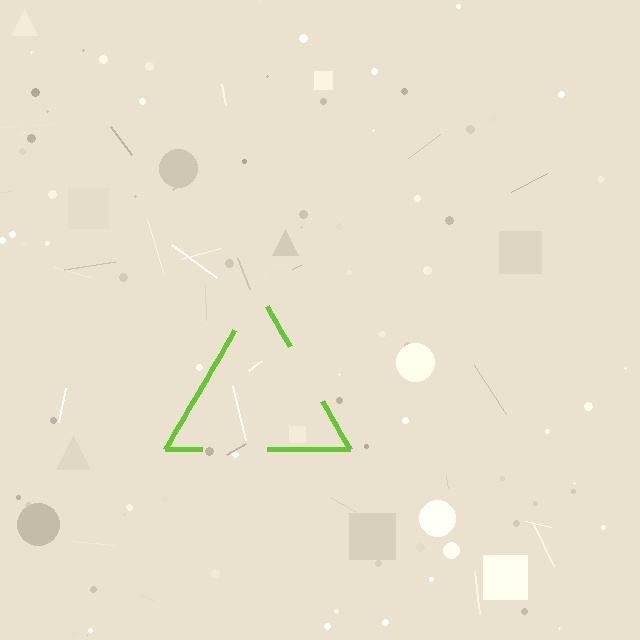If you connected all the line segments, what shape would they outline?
They would outline a triangle.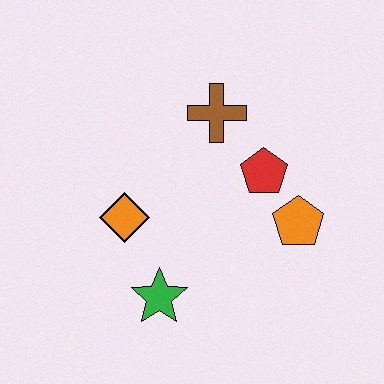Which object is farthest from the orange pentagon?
The orange diamond is farthest from the orange pentagon.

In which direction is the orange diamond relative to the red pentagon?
The orange diamond is to the left of the red pentagon.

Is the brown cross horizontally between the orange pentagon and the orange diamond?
Yes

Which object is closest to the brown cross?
The red pentagon is closest to the brown cross.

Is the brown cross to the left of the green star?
No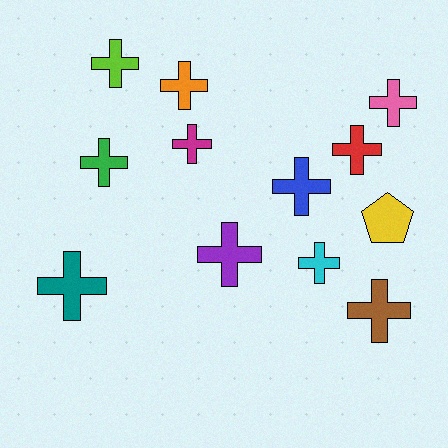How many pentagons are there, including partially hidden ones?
There is 1 pentagon.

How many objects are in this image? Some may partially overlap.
There are 12 objects.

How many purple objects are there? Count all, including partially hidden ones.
There is 1 purple object.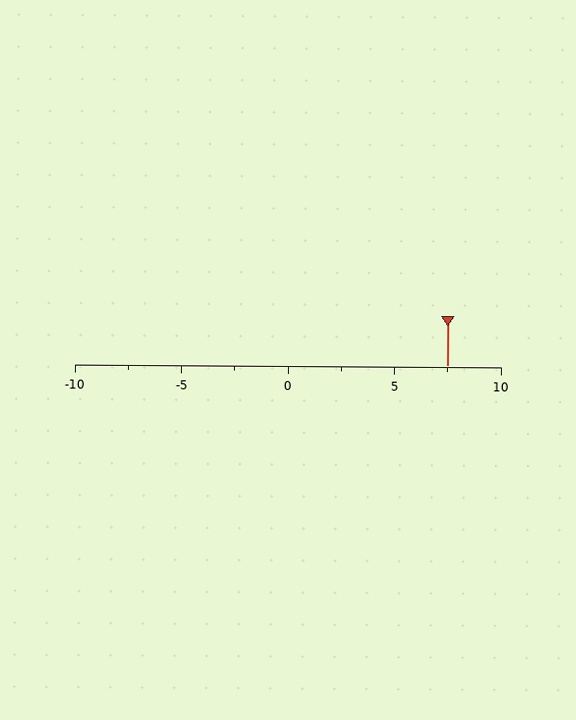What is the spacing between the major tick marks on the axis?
The major ticks are spaced 5 apart.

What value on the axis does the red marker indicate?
The marker indicates approximately 7.5.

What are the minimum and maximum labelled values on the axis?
The axis runs from -10 to 10.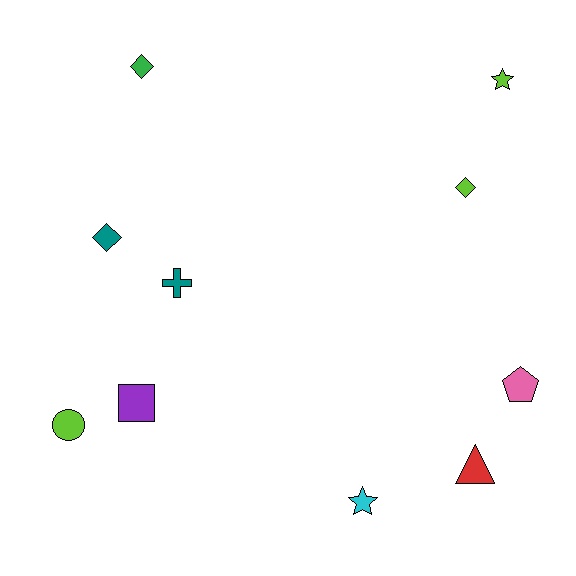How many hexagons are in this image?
There are no hexagons.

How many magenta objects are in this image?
There are no magenta objects.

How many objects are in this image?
There are 10 objects.